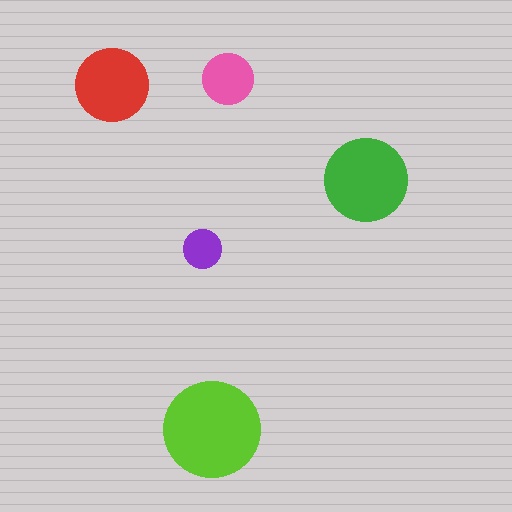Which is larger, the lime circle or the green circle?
The lime one.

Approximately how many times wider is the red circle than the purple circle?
About 2 times wider.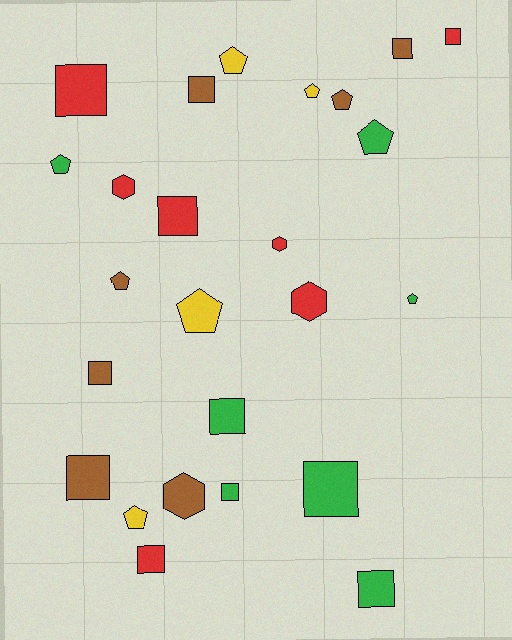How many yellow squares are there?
There are no yellow squares.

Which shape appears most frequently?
Square, with 12 objects.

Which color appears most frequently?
Green, with 7 objects.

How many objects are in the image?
There are 25 objects.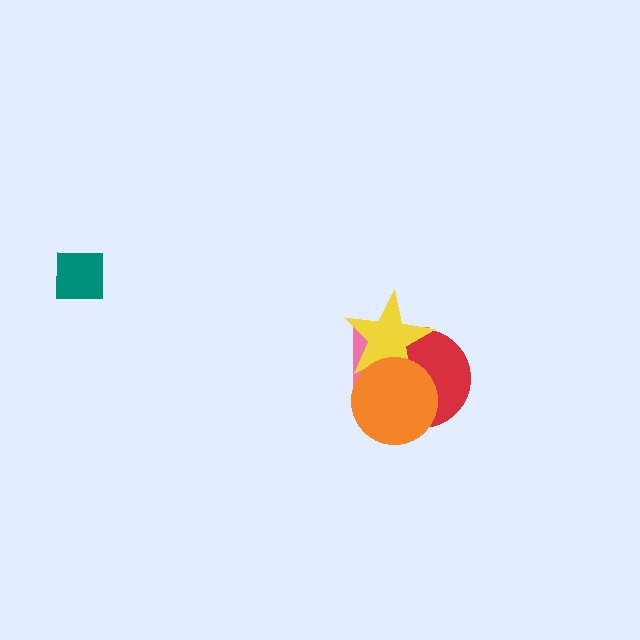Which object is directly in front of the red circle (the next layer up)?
The yellow star is directly in front of the red circle.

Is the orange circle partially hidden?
No, no other shape covers it.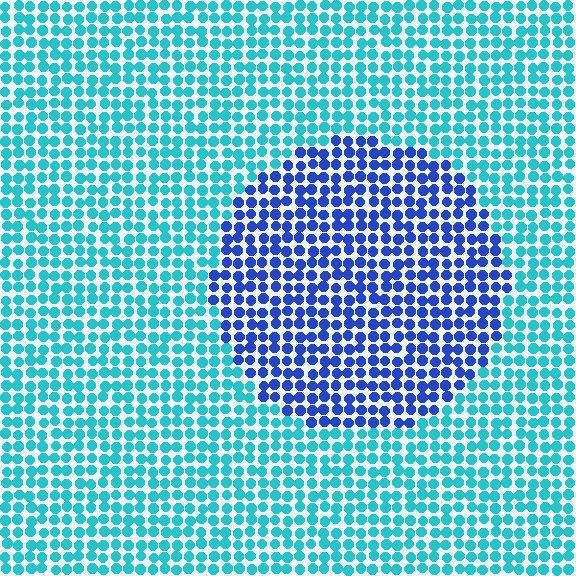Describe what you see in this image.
The image is filled with small cyan elements in a uniform arrangement. A circle-shaped region is visible where the elements are tinted to a slightly different hue, forming a subtle color boundary.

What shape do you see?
I see a circle.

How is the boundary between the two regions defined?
The boundary is defined purely by a slight shift in hue (about 47 degrees). Spacing, size, and orientation are identical on both sides.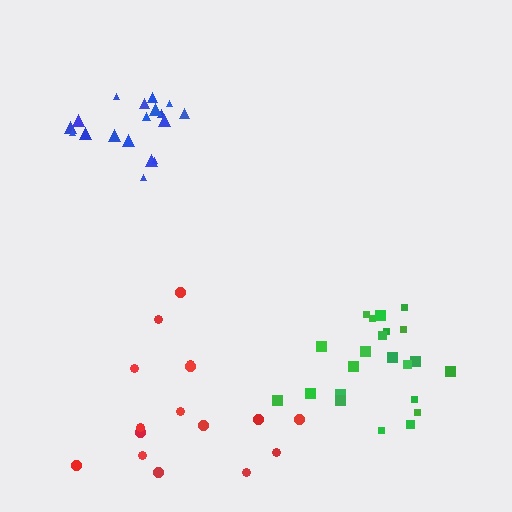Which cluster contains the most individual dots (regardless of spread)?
Green (22).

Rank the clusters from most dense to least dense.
blue, green, red.